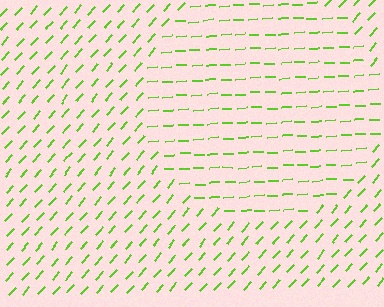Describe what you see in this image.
The image is filled with small lime line segments. A circle region in the image has lines oriented differently from the surrounding lines, creating a visible texture boundary.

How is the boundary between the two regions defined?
The boundary is defined purely by a change in line orientation (approximately 45 degrees difference). All lines are the same color and thickness.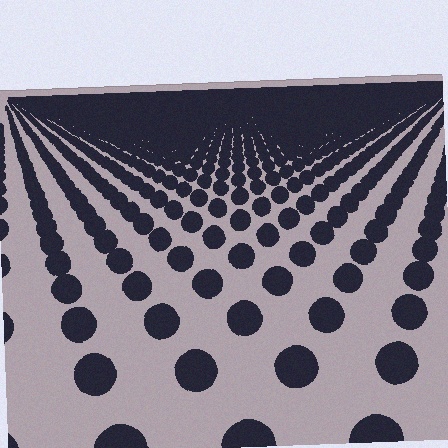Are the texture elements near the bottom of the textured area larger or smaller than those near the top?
Larger. Near the bottom, elements are closer to the viewer and appear at a bigger on-screen size.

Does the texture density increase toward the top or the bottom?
Density increases toward the top.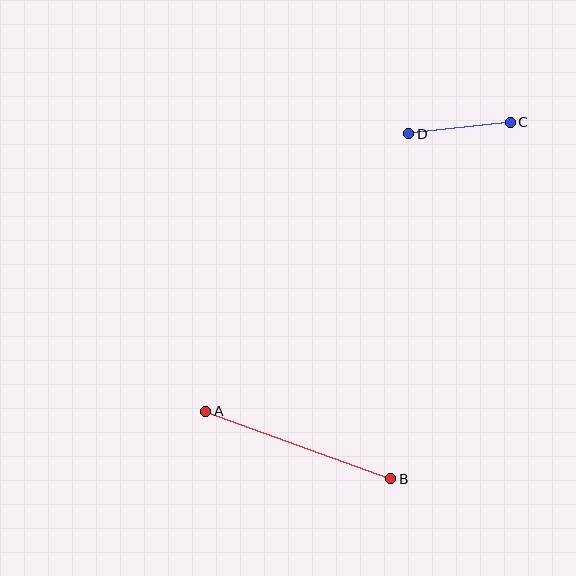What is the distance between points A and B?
The distance is approximately 197 pixels.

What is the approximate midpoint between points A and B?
The midpoint is at approximately (298, 445) pixels.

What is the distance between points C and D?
The distance is approximately 102 pixels.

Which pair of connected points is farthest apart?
Points A and B are farthest apart.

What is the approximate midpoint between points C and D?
The midpoint is at approximately (459, 128) pixels.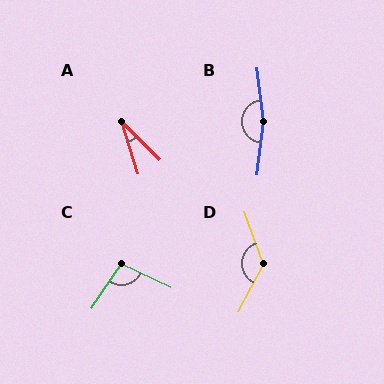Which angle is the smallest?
A, at approximately 28 degrees.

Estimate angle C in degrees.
Approximately 99 degrees.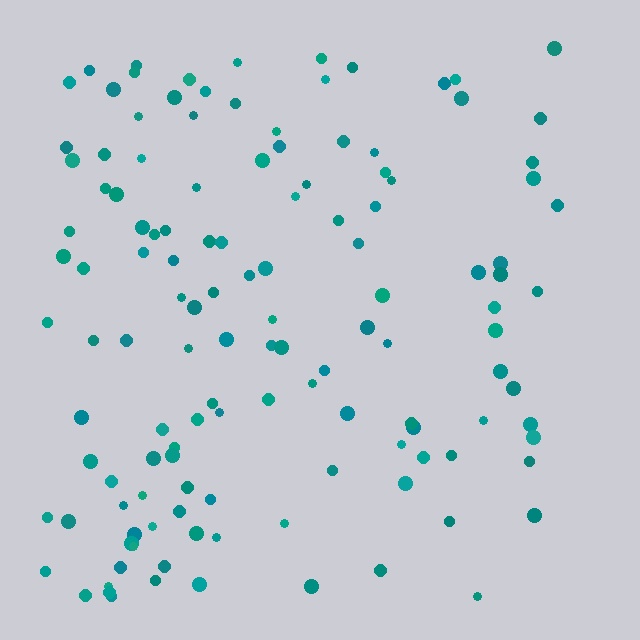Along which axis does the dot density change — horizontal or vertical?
Horizontal.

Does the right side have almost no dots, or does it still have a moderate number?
Still a moderate number, just noticeably fewer than the left.